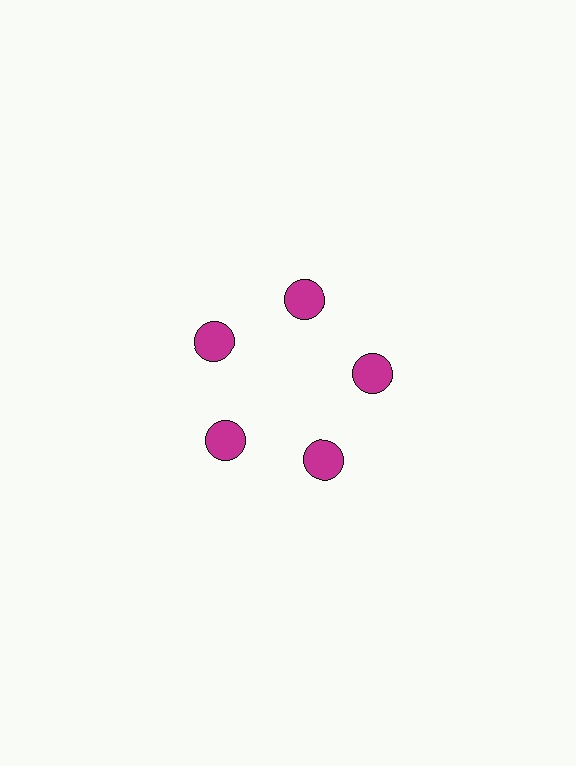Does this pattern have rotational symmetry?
Yes, this pattern has 5-fold rotational symmetry. It looks the same after rotating 72 degrees around the center.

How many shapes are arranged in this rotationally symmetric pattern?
There are 5 shapes, arranged in 5 groups of 1.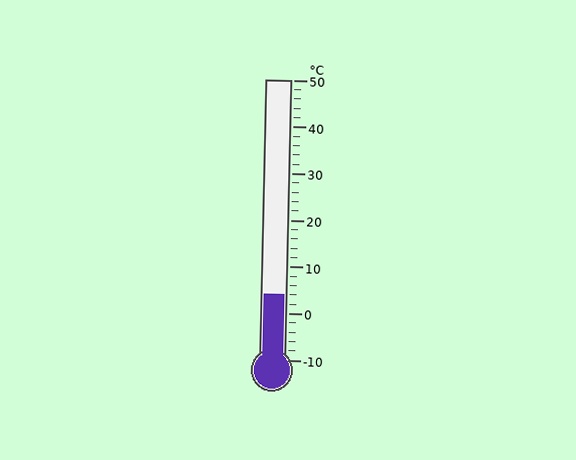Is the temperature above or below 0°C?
The temperature is above 0°C.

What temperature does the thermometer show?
The thermometer shows approximately 4°C.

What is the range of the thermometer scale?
The thermometer scale ranges from -10°C to 50°C.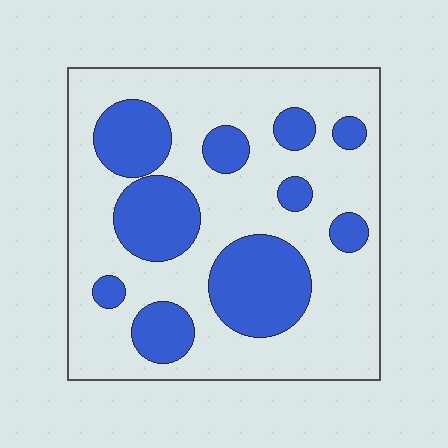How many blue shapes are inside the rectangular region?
10.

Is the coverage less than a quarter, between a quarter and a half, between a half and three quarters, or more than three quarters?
Between a quarter and a half.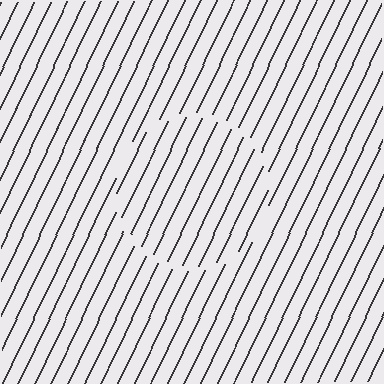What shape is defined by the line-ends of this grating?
An illusory circle. The interior of the shape contains the same grating, shifted by half a period — the contour is defined by the phase discontinuity where line-ends from the inner and outer gratings abut.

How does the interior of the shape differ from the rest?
The interior of the shape contains the same grating, shifted by half a period — the contour is defined by the phase discontinuity where line-ends from the inner and outer gratings abut.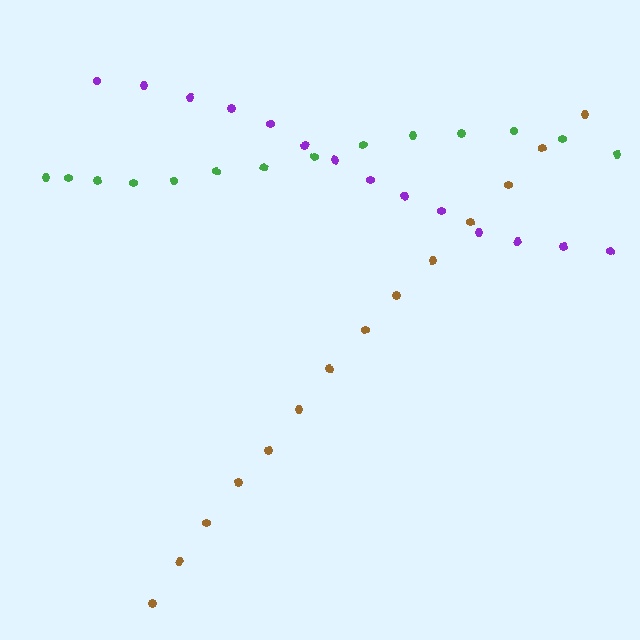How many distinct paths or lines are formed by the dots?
There are 3 distinct paths.